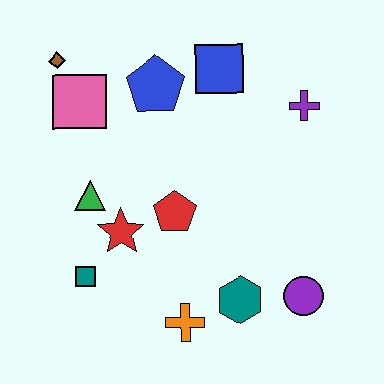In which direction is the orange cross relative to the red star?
The orange cross is below the red star.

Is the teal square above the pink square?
No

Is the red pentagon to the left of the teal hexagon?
Yes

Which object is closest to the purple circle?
The teal hexagon is closest to the purple circle.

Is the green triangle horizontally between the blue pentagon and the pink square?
Yes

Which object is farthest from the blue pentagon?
The purple circle is farthest from the blue pentagon.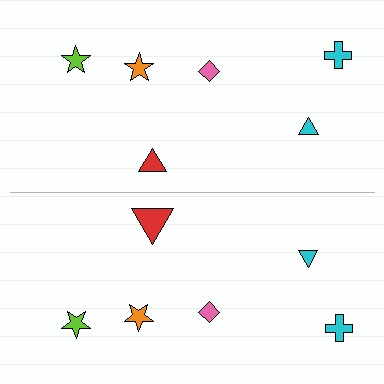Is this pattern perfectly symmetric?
No, the pattern is not perfectly symmetric. The red triangle on the bottom side has a different size than its mirror counterpart.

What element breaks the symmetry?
The red triangle on the bottom side has a different size than its mirror counterpart.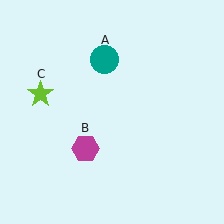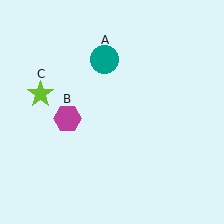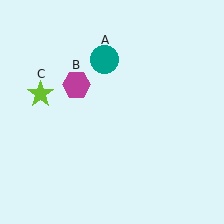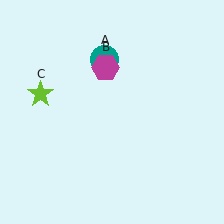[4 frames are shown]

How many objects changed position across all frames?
1 object changed position: magenta hexagon (object B).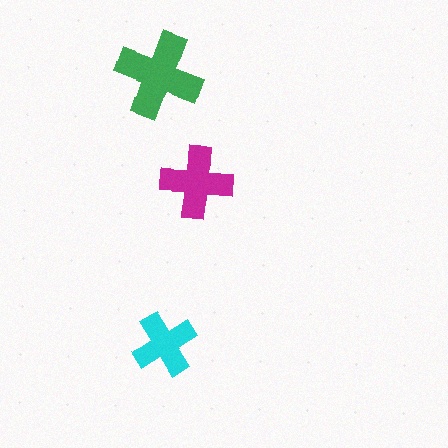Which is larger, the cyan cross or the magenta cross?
The magenta one.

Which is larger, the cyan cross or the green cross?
The green one.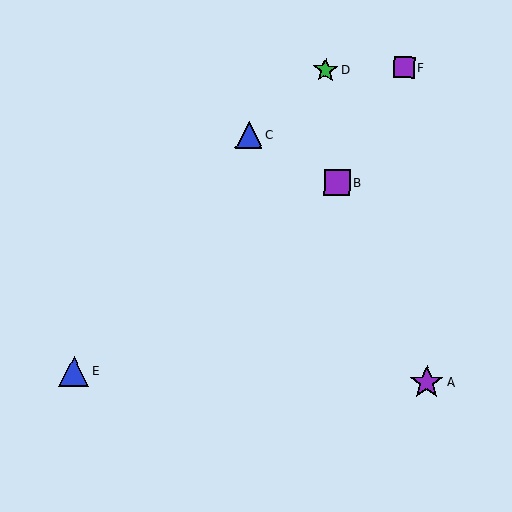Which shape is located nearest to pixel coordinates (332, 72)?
The green star (labeled D) at (326, 70) is nearest to that location.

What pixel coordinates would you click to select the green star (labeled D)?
Click at (326, 70) to select the green star D.